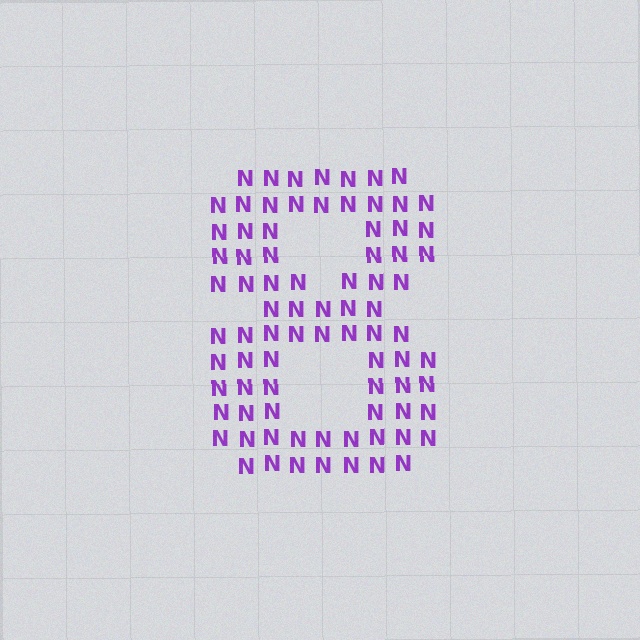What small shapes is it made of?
It is made of small letter N's.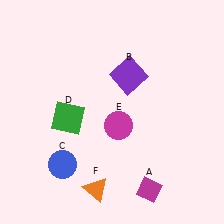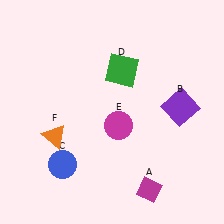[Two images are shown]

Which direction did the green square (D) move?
The green square (D) moved right.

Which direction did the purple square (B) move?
The purple square (B) moved right.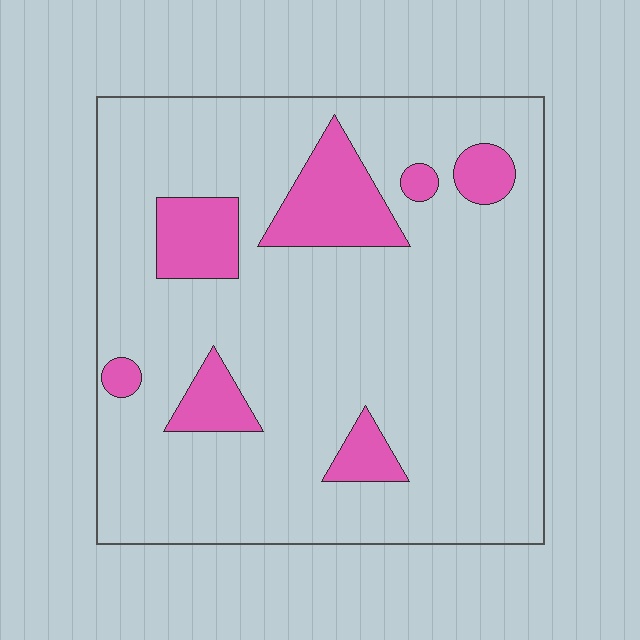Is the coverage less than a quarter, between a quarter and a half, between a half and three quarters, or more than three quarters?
Less than a quarter.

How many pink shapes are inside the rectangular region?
7.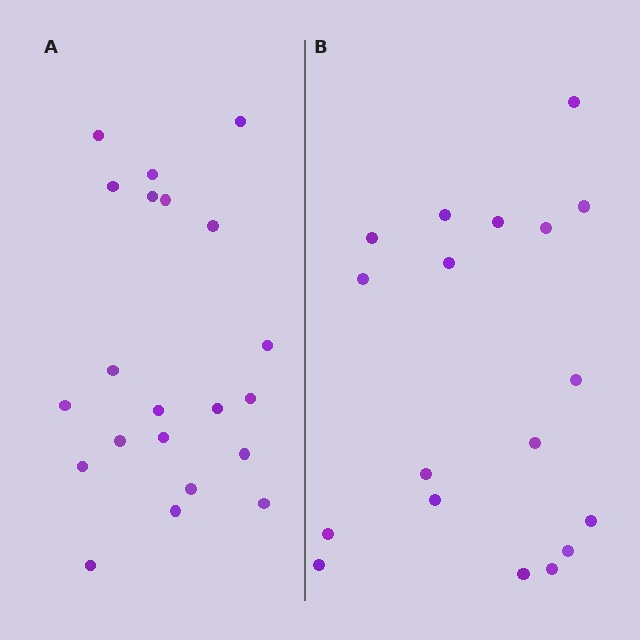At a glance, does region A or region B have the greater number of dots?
Region A (the left region) has more dots.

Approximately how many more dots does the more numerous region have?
Region A has just a few more — roughly 2 or 3 more dots than region B.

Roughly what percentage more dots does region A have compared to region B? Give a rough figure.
About 15% more.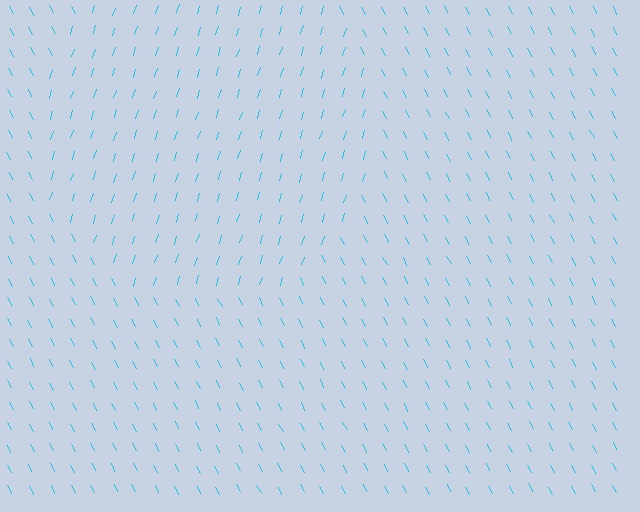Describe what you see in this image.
The image is filled with small cyan line segments. A circle region in the image has lines oriented differently from the surrounding lines, creating a visible texture boundary.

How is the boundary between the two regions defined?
The boundary is defined purely by a change in line orientation (approximately 45 degrees difference). All lines are the same color and thickness.